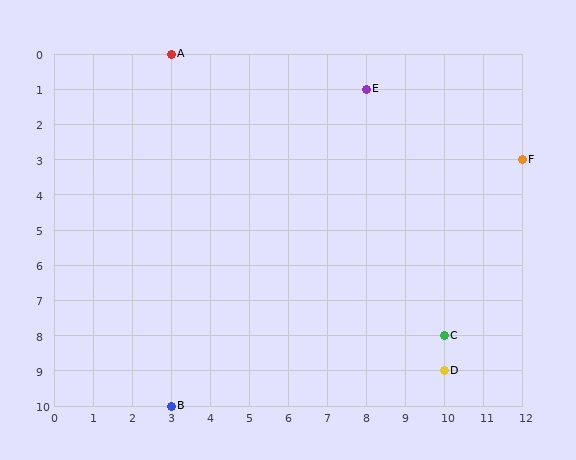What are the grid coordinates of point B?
Point B is at grid coordinates (3, 10).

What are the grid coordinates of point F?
Point F is at grid coordinates (12, 3).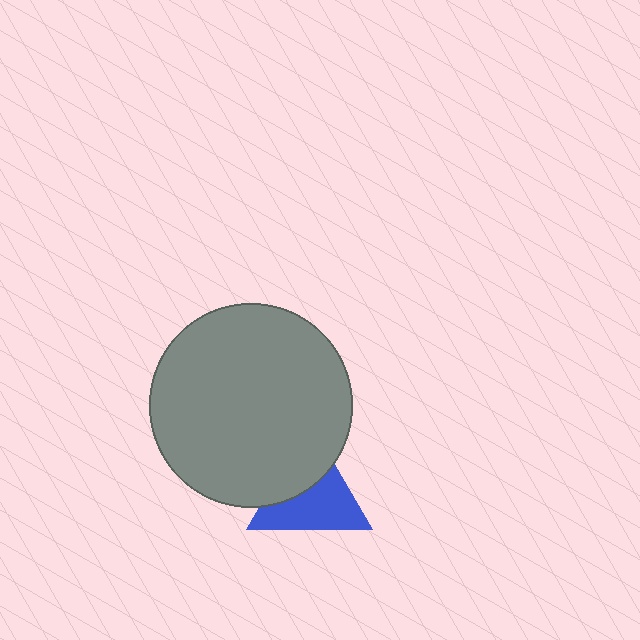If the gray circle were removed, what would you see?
You would see the complete blue triangle.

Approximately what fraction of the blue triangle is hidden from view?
Roughly 40% of the blue triangle is hidden behind the gray circle.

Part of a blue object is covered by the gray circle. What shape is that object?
It is a triangle.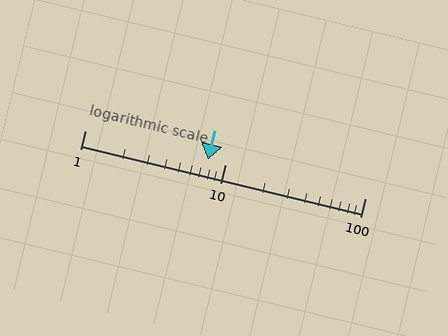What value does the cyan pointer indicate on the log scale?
The pointer indicates approximately 7.6.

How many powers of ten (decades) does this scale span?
The scale spans 2 decades, from 1 to 100.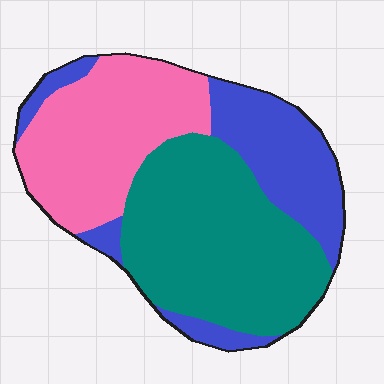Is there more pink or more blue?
Pink.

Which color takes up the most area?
Teal, at roughly 45%.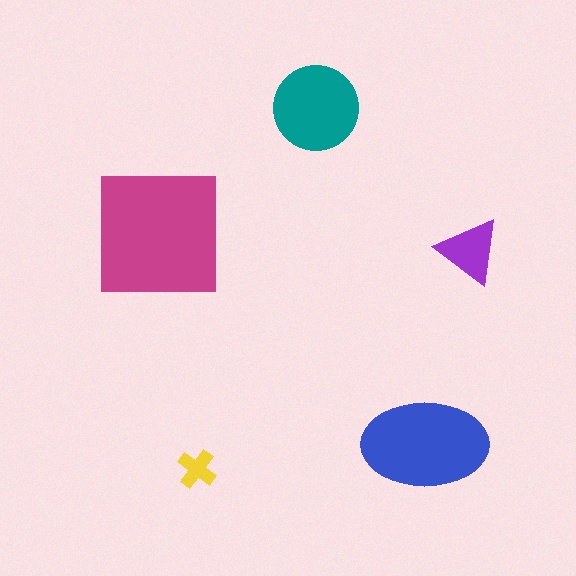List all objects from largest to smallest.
The magenta square, the blue ellipse, the teal circle, the purple triangle, the yellow cross.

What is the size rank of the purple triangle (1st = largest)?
4th.